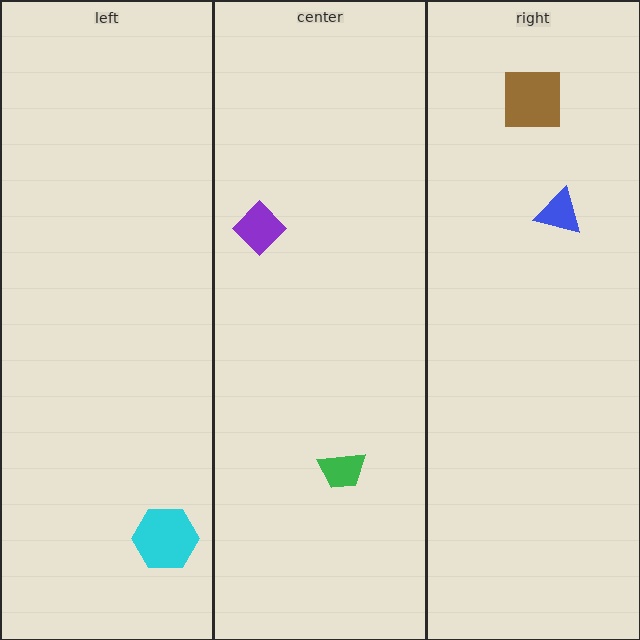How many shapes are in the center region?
2.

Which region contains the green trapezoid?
The center region.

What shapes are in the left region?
The cyan hexagon.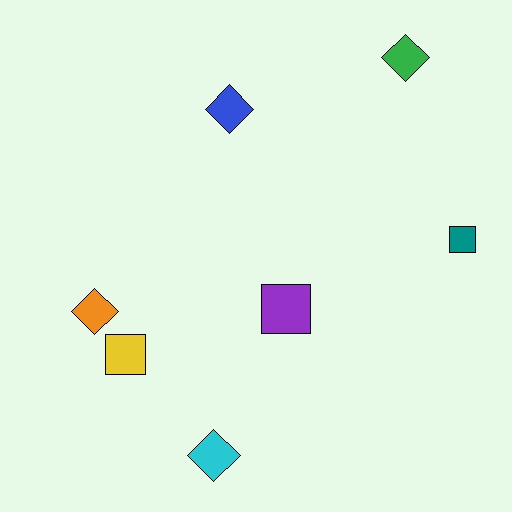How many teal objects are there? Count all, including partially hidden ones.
There is 1 teal object.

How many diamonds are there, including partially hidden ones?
There are 4 diamonds.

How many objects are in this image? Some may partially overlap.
There are 7 objects.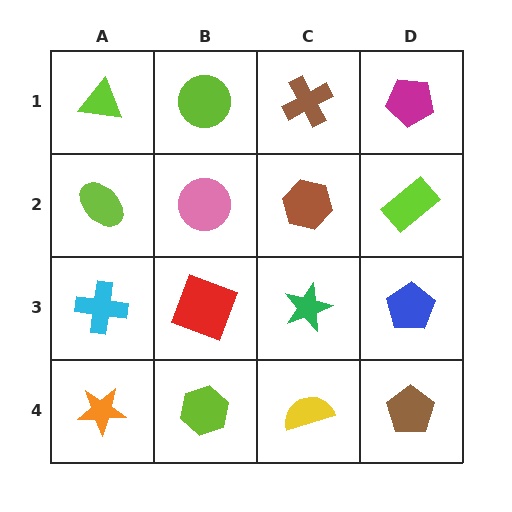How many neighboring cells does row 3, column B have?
4.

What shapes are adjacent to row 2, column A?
A lime triangle (row 1, column A), a cyan cross (row 3, column A), a pink circle (row 2, column B).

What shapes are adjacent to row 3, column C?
A brown hexagon (row 2, column C), a yellow semicircle (row 4, column C), a red square (row 3, column B), a blue pentagon (row 3, column D).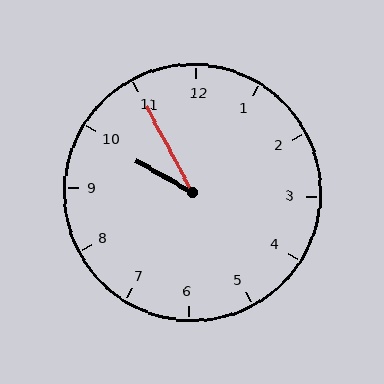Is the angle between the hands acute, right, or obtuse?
It is acute.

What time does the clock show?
9:55.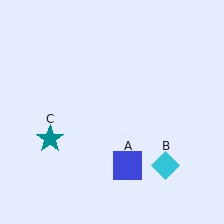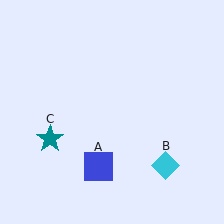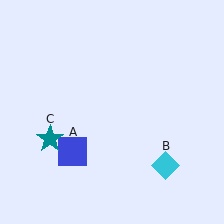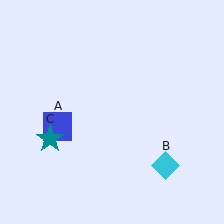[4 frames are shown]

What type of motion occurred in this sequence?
The blue square (object A) rotated clockwise around the center of the scene.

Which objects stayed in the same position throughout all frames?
Cyan diamond (object B) and teal star (object C) remained stationary.